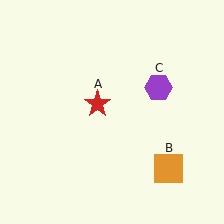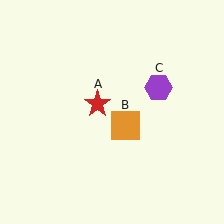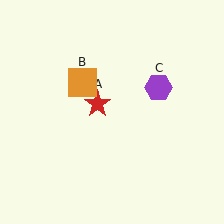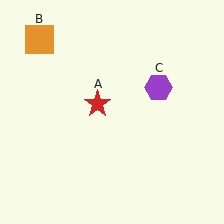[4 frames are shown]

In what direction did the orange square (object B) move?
The orange square (object B) moved up and to the left.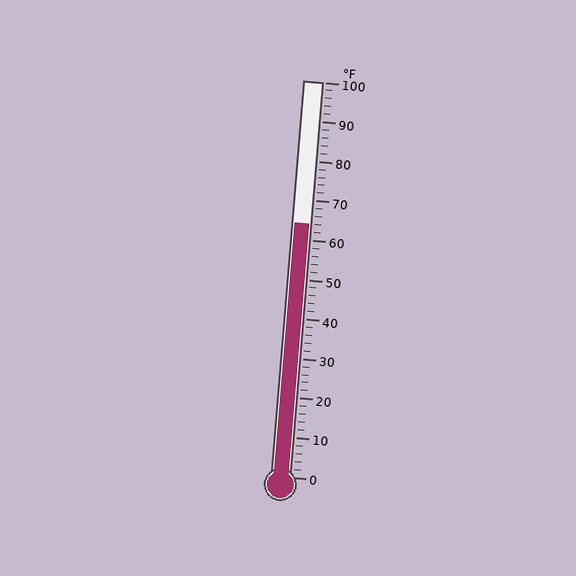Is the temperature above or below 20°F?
The temperature is above 20°F.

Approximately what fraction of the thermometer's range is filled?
The thermometer is filled to approximately 65% of its range.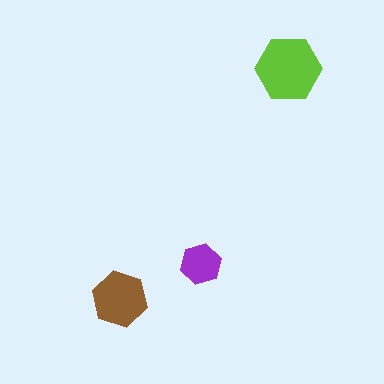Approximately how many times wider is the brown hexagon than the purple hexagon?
About 1.5 times wider.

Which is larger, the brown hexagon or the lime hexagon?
The lime one.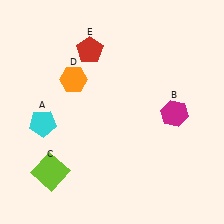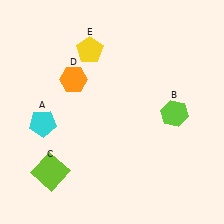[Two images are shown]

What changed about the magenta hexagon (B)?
In Image 1, B is magenta. In Image 2, it changed to lime.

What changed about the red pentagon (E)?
In Image 1, E is red. In Image 2, it changed to yellow.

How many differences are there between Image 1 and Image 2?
There are 2 differences between the two images.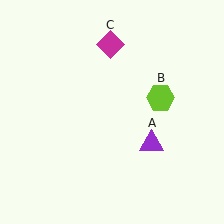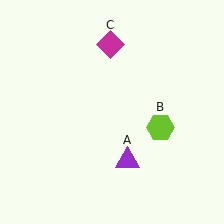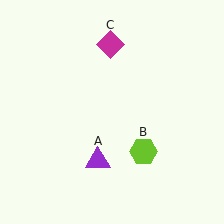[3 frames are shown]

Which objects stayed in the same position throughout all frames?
Magenta diamond (object C) remained stationary.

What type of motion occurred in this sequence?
The purple triangle (object A), lime hexagon (object B) rotated clockwise around the center of the scene.